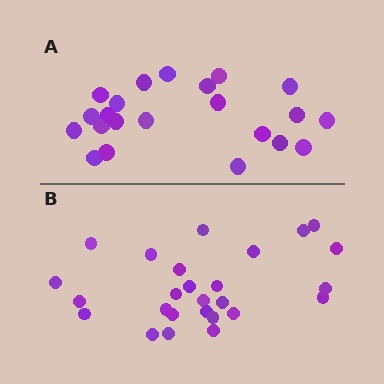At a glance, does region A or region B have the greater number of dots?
Region B (the bottom region) has more dots.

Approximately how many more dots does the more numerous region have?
Region B has about 4 more dots than region A.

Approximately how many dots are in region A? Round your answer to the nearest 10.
About 20 dots. (The exact count is 22, which rounds to 20.)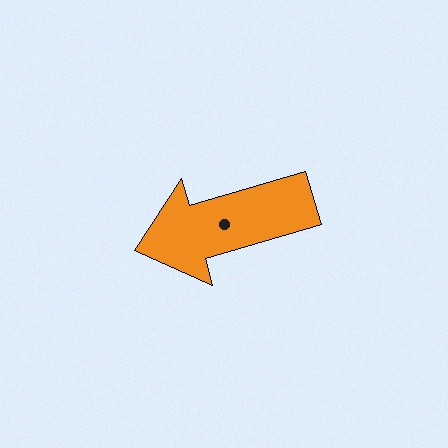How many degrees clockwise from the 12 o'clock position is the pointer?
Approximately 254 degrees.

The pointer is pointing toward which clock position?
Roughly 8 o'clock.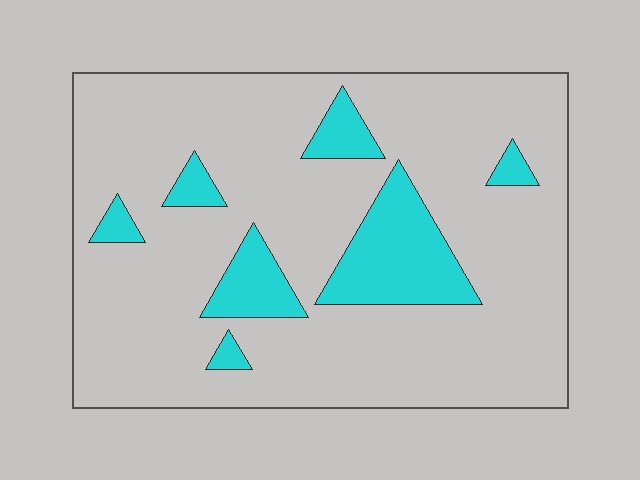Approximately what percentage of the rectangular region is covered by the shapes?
Approximately 15%.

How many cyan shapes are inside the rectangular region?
7.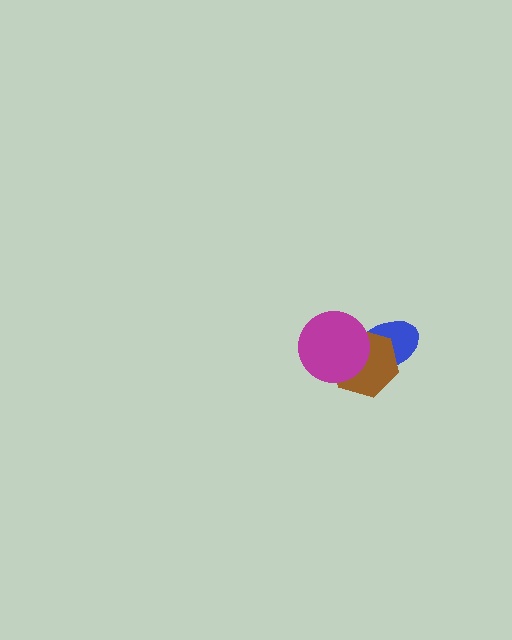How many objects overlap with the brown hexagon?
2 objects overlap with the brown hexagon.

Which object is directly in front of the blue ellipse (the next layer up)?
The brown hexagon is directly in front of the blue ellipse.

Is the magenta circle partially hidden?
No, no other shape covers it.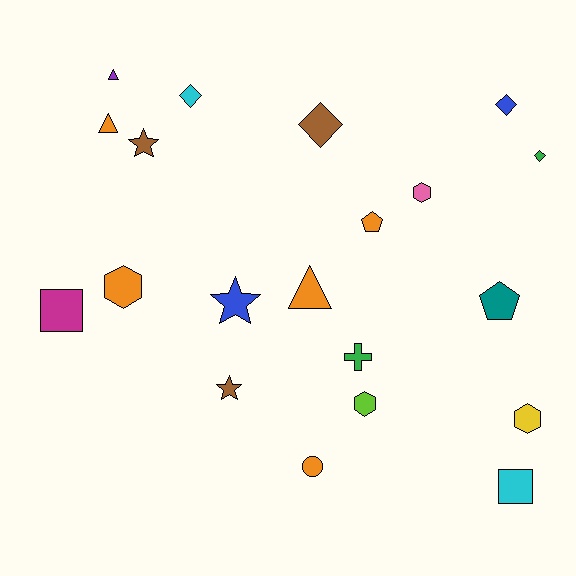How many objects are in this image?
There are 20 objects.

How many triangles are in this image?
There are 3 triangles.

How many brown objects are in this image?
There are 3 brown objects.